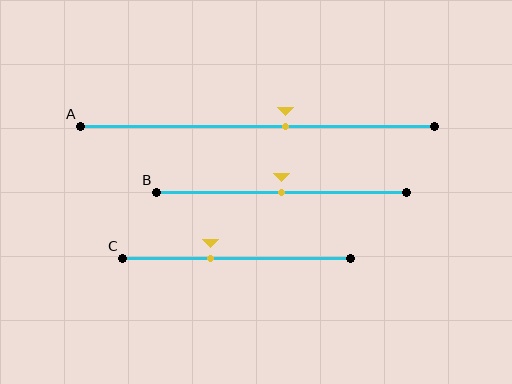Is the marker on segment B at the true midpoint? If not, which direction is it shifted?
Yes, the marker on segment B is at the true midpoint.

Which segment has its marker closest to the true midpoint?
Segment B has its marker closest to the true midpoint.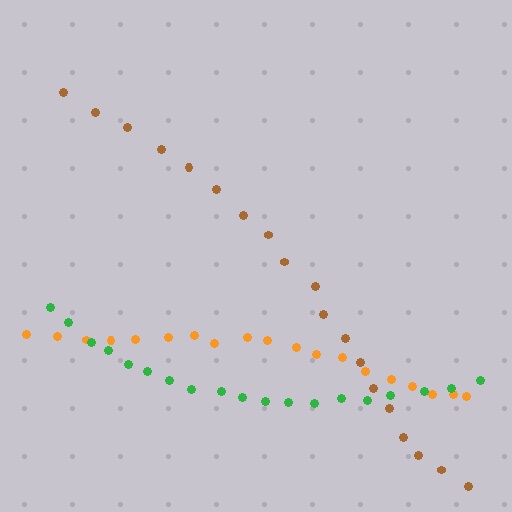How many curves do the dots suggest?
There are 3 distinct paths.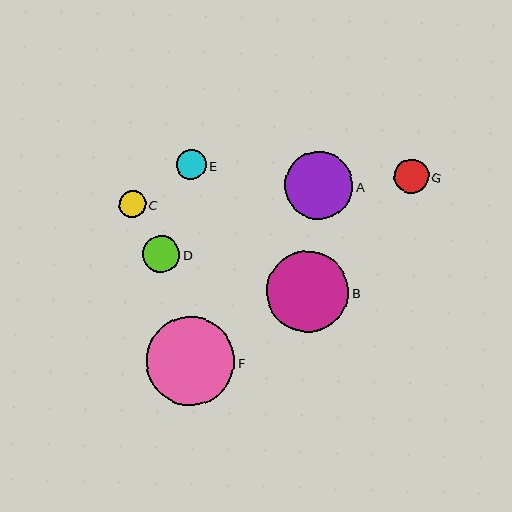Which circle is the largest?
Circle F is the largest with a size of approximately 88 pixels.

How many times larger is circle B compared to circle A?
Circle B is approximately 1.2 times the size of circle A.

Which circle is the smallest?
Circle C is the smallest with a size of approximately 27 pixels.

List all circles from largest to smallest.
From largest to smallest: F, B, A, D, G, E, C.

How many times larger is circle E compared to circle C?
Circle E is approximately 1.1 times the size of circle C.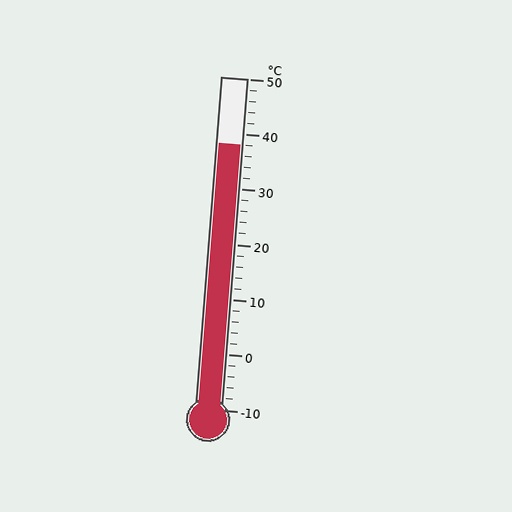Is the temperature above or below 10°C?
The temperature is above 10°C.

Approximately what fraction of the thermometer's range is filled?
The thermometer is filled to approximately 80% of its range.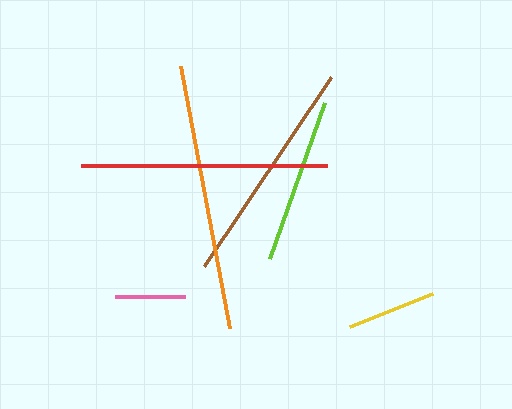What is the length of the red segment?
The red segment is approximately 245 pixels long.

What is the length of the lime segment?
The lime segment is approximately 166 pixels long.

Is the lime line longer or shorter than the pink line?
The lime line is longer than the pink line.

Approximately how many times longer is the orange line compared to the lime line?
The orange line is approximately 1.6 times the length of the lime line.